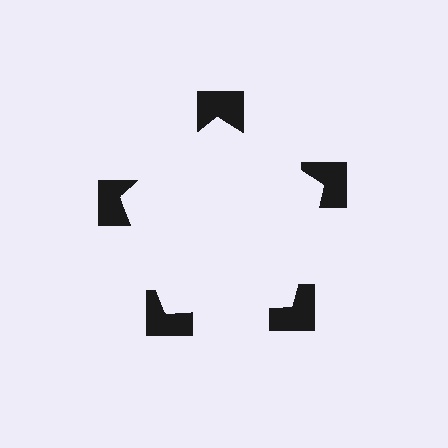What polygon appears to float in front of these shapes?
An illusory pentagon — its edges are inferred from the aligned wedge cuts in the notched squares, not physically drawn.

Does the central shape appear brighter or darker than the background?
It typically appears slightly brighter than the background, even though no actual brightness change is drawn.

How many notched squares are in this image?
There are 5 — one at each vertex of the illusory pentagon.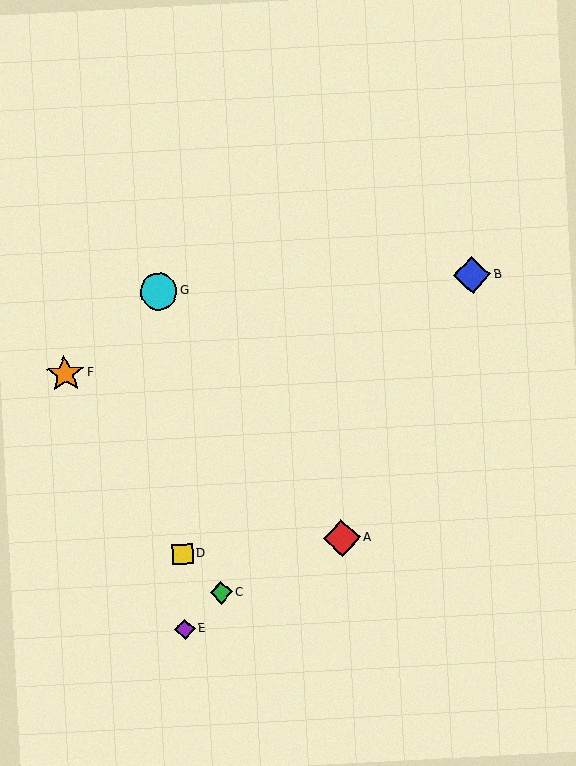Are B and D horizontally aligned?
No, B is at y≈275 and D is at y≈554.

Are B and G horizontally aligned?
Yes, both are at y≈275.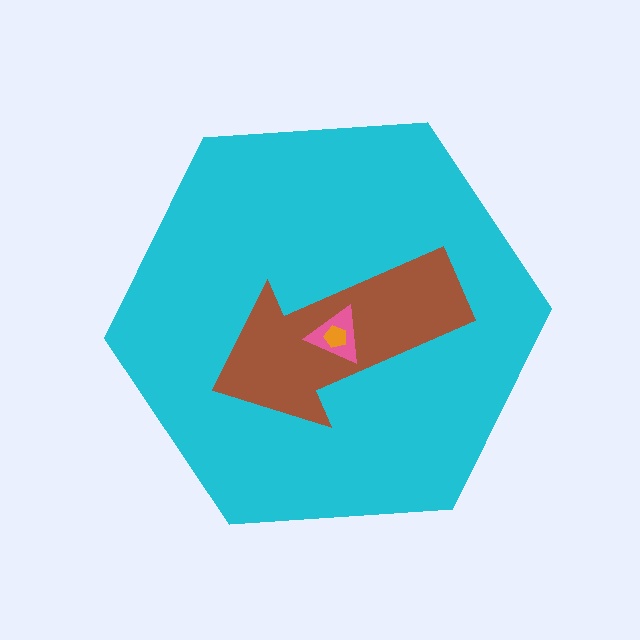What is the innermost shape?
The orange pentagon.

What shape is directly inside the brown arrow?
The pink triangle.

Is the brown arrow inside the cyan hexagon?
Yes.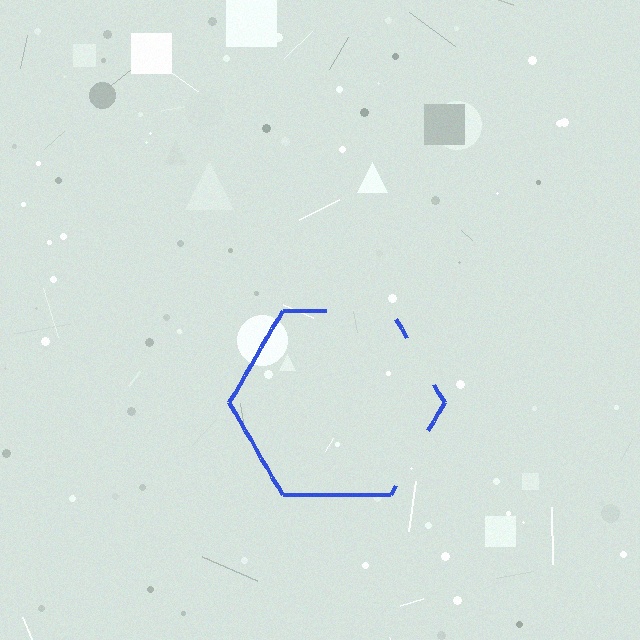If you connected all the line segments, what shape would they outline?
They would outline a hexagon.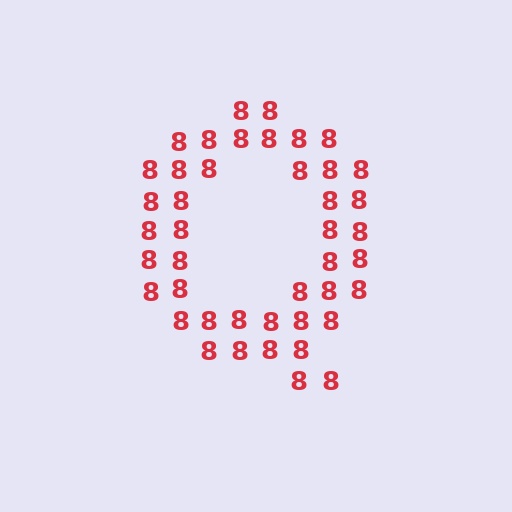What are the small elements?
The small elements are digit 8's.